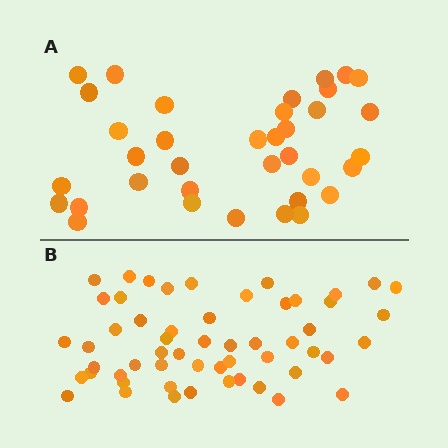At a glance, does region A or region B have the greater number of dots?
Region B (the bottom region) has more dots.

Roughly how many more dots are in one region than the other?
Region B has approximately 20 more dots than region A.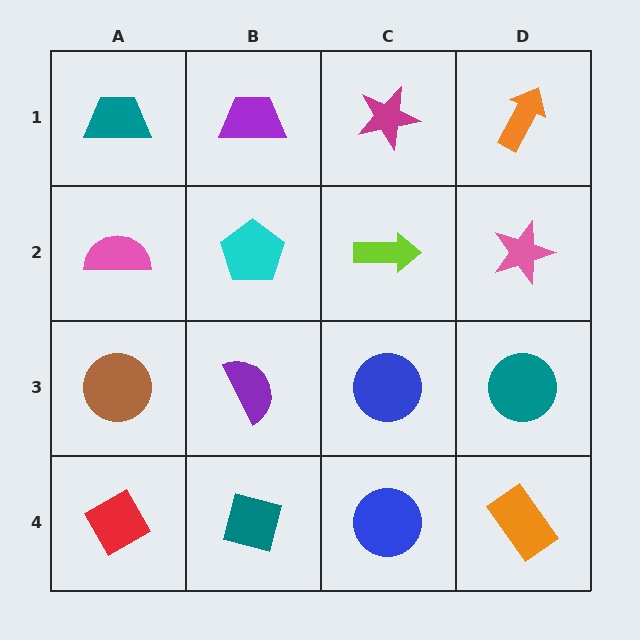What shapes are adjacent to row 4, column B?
A purple semicircle (row 3, column B), a red diamond (row 4, column A), a blue circle (row 4, column C).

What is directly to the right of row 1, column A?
A purple trapezoid.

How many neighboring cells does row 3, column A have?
3.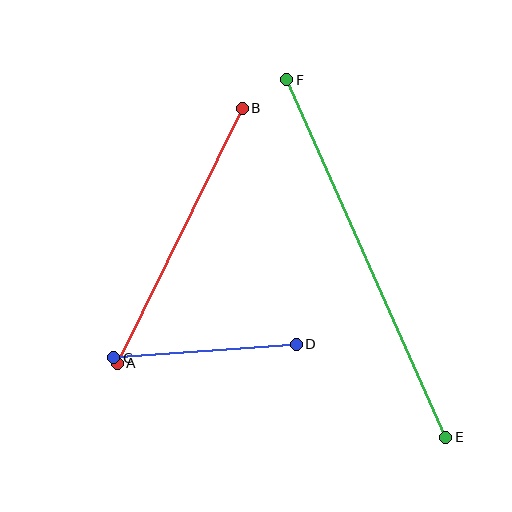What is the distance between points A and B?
The distance is approximately 284 pixels.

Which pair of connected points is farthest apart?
Points E and F are farthest apart.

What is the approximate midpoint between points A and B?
The midpoint is at approximately (180, 236) pixels.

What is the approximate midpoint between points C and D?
The midpoint is at approximately (205, 351) pixels.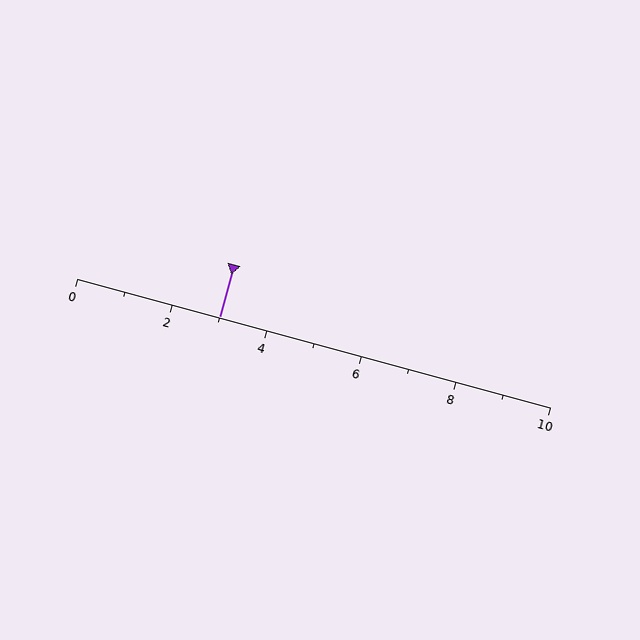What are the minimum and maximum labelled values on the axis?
The axis runs from 0 to 10.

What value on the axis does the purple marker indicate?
The marker indicates approximately 3.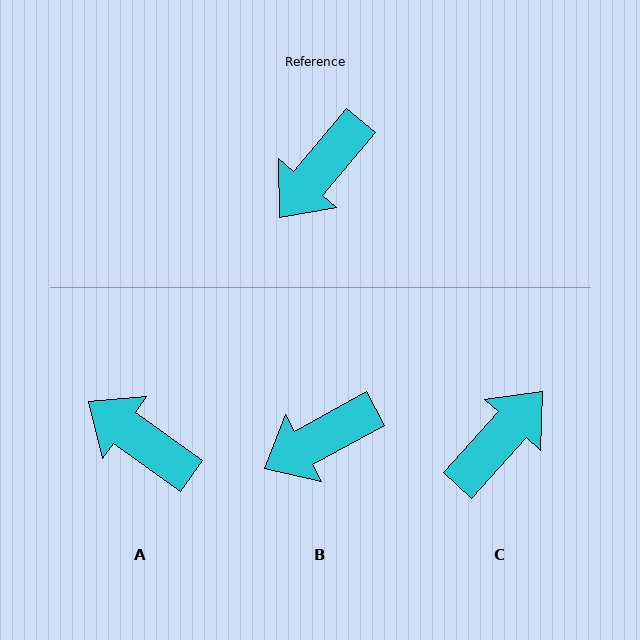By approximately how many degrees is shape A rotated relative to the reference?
Approximately 86 degrees clockwise.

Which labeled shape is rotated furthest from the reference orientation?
C, about 178 degrees away.